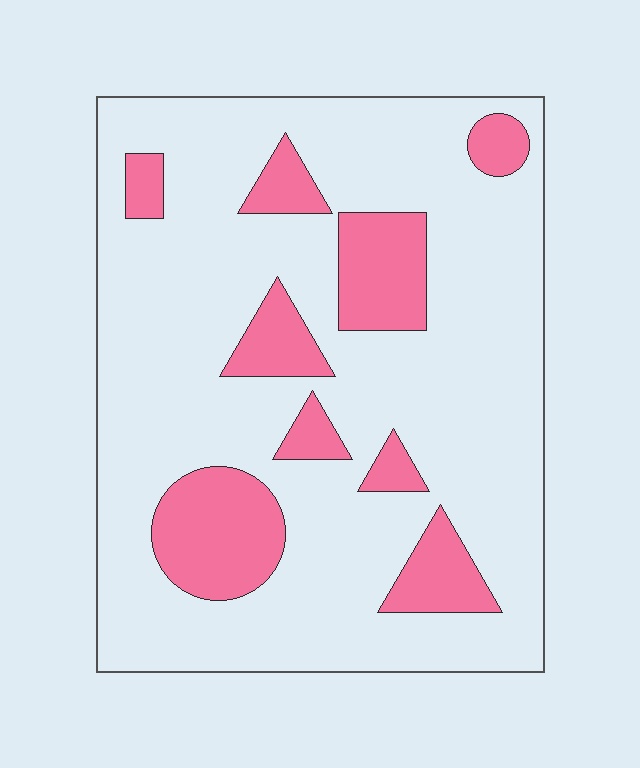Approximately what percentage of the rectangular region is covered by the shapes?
Approximately 20%.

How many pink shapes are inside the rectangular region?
9.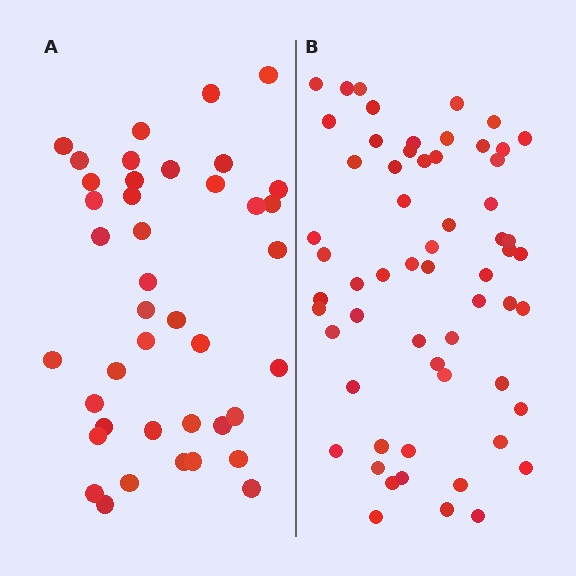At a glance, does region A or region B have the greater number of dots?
Region B (the right region) has more dots.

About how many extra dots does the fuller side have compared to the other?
Region B has approximately 20 more dots than region A.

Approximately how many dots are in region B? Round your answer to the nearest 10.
About 60 dots.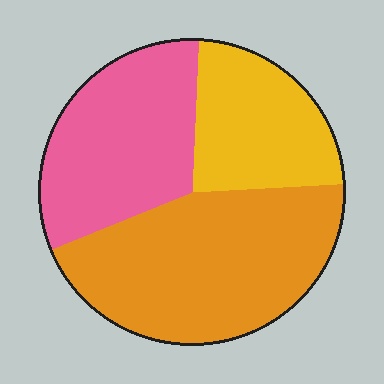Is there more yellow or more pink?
Pink.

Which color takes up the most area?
Orange, at roughly 45%.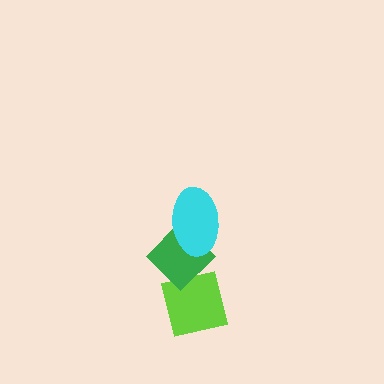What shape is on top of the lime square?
The green diamond is on top of the lime square.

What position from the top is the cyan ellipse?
The cyan ellipse is 1st from the top.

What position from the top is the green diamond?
The green diamond is 2nd from the top.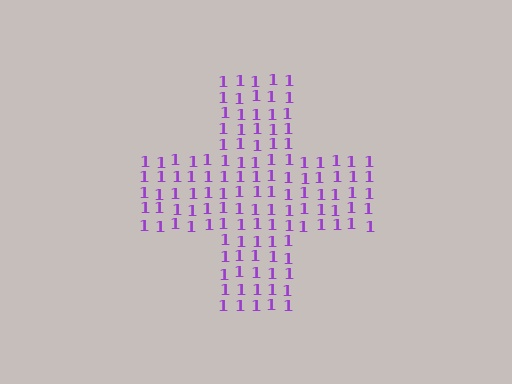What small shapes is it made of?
It is made of small digit 1's.